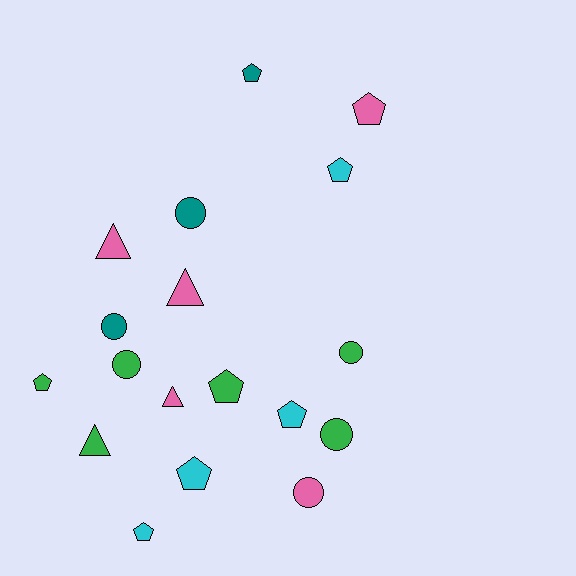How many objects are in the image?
There are 18 objects.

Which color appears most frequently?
Green, with 6 objects.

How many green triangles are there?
There is 1 green triangle.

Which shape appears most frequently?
Pentagon, with 8 objects.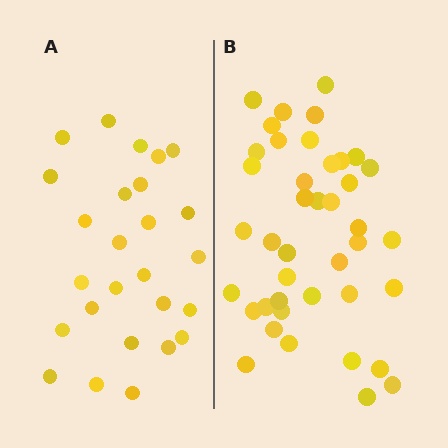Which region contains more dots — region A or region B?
Region B (the right region) has more dots.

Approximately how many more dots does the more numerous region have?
Region B has approximately 15 more dots than region A.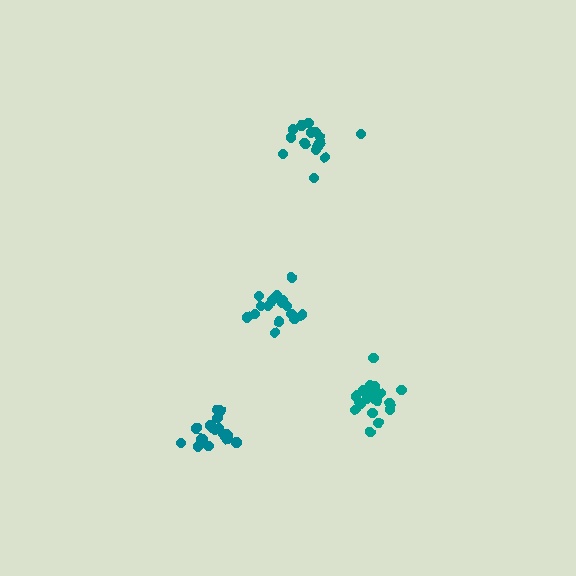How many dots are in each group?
Group 1: 16 dots, Group 2: 18 dots, Group 3: 20 dots, Group 4: 16 dots (70 total).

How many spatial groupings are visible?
There are 4 spatial groupings.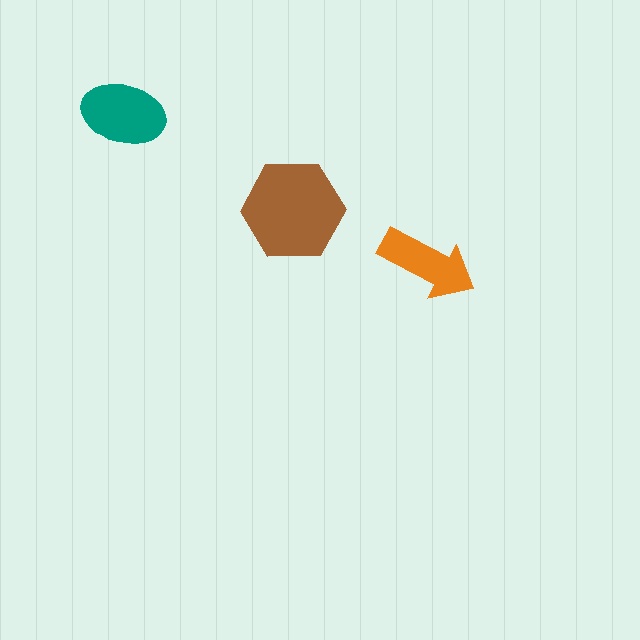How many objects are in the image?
There are 3 objects in the image.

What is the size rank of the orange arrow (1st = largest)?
3rd.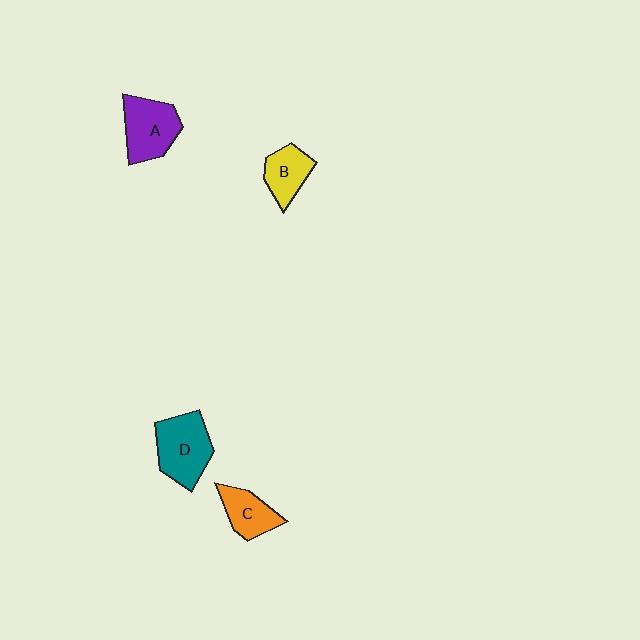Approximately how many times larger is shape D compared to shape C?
Approximately 1.5 times.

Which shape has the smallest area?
Shape B (yellow).